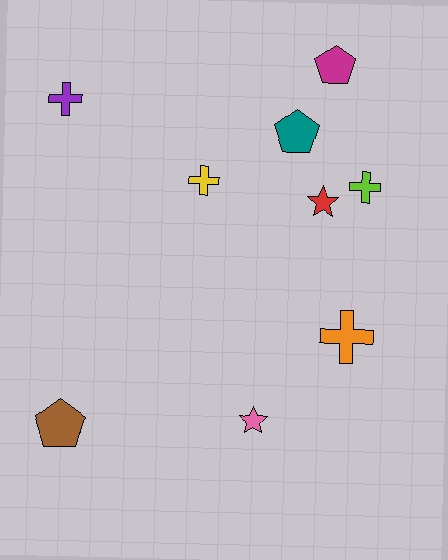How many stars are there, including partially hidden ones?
There are 2 stars.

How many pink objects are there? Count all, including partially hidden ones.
There is 1 pink object.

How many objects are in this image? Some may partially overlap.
There are 9 objects.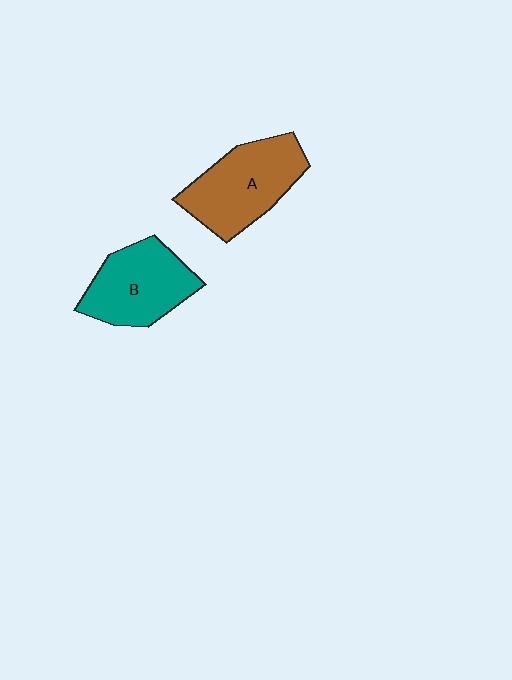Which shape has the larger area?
Shape A (brown).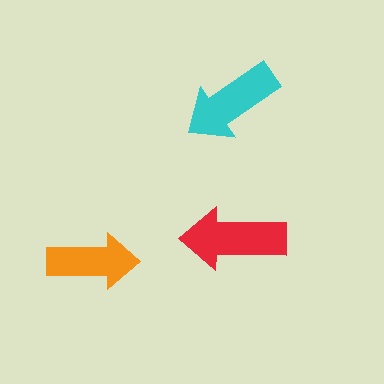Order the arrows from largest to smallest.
the red one, the cyan one, the orange one.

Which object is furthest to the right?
The red arrow is rightmost.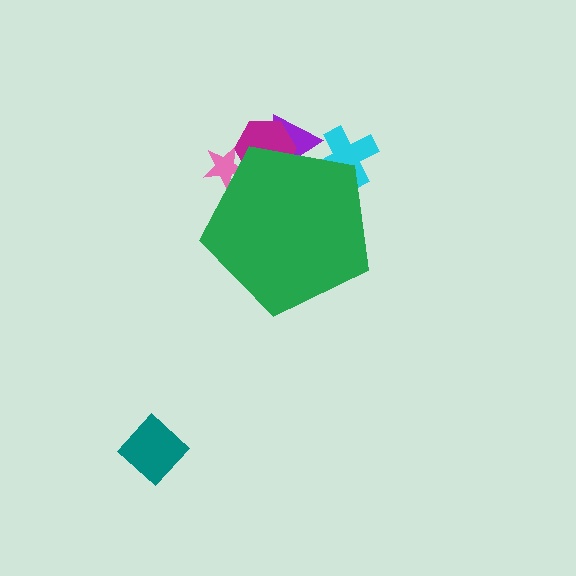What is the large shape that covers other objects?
A green pentagon.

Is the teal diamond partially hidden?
No, the teal diamond is fully visible.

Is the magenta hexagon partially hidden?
Yes, the magenta hexagon is partially hidden behind the green pentagon.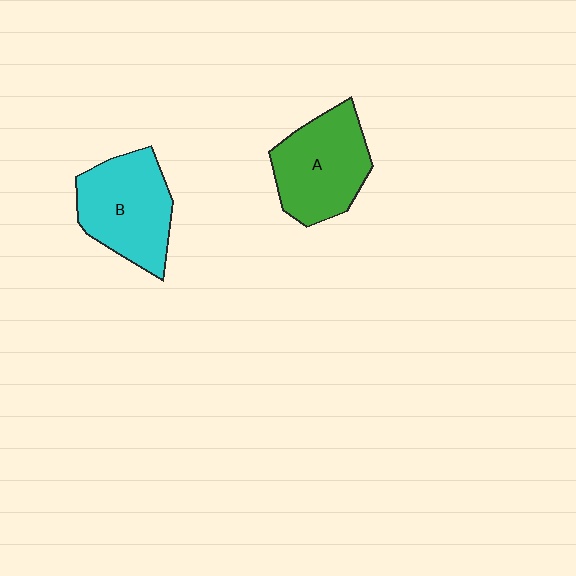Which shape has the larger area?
Shape B (cyan).